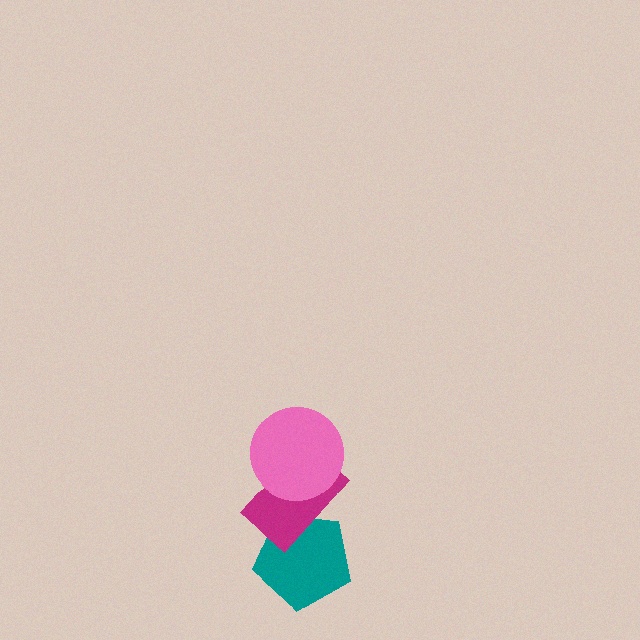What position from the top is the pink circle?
The pink circle is 1st from the top.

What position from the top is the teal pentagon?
The teal pentagon is 3rd from the top.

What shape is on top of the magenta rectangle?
The pink circle is on top of the magenta rectangle.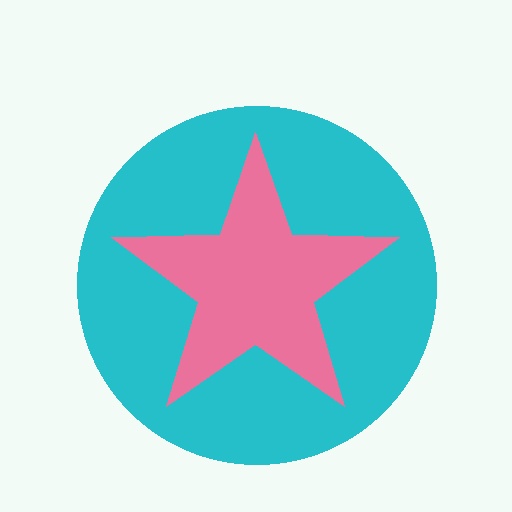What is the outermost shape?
The cyan circle.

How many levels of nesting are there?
2.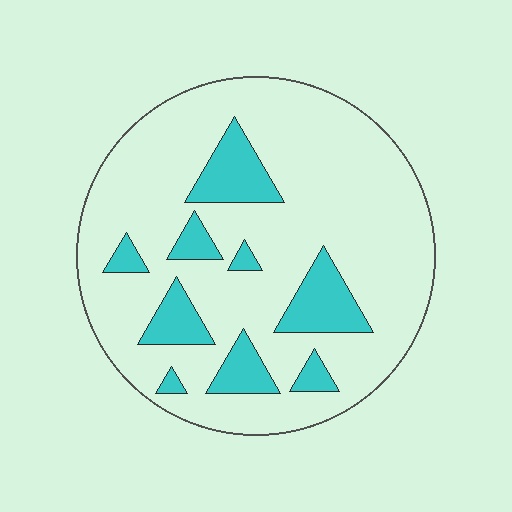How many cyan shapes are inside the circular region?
9.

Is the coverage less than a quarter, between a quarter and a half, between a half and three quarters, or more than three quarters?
Less than a quarter.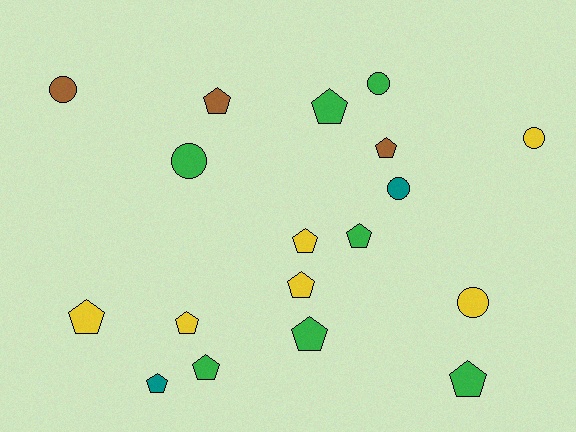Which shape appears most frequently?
Pentagon, with 12 objects.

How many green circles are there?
There are 2 green circles.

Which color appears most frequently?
Green, with 7 objects.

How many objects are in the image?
There are 18 objects.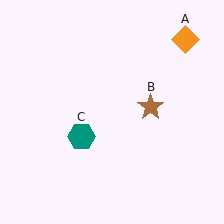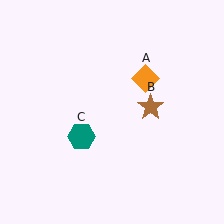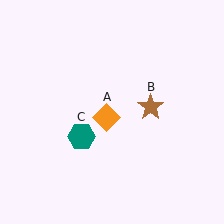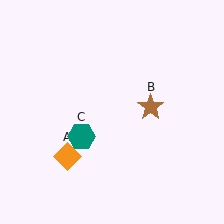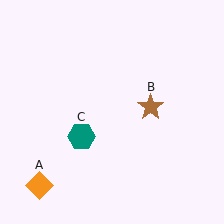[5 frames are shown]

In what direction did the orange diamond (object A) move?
The orange diamond (object A) moved down and to the left.